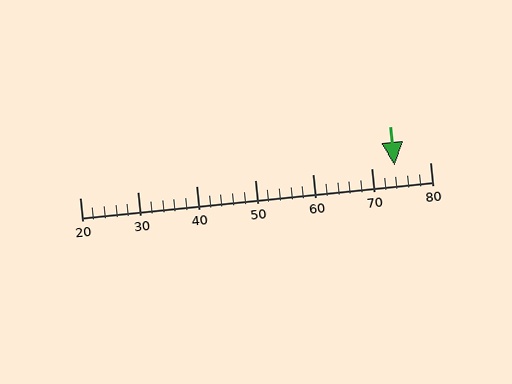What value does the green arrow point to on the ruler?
The green arrow points to approximately 74.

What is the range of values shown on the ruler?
The ruler shows values from 20 to 80.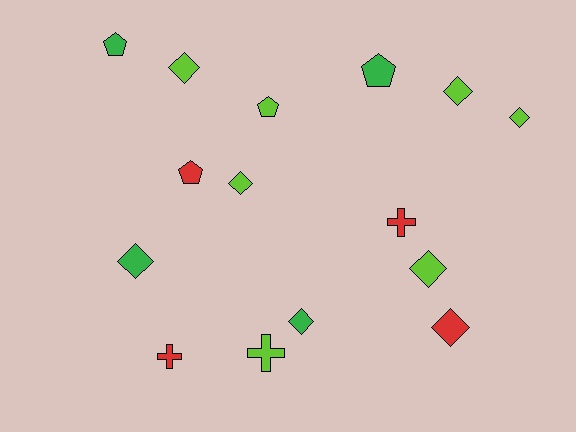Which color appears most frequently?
Lime, with 7 objects.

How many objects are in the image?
There are 15 objects.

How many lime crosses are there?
There is 1 lime cross.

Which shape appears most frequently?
Diamond, with 8 objects.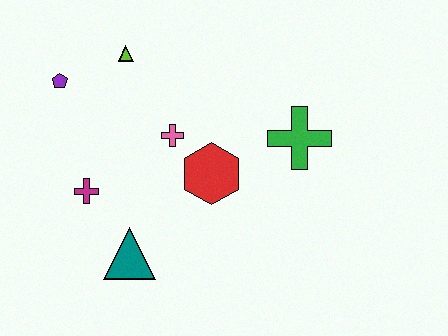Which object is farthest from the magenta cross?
The green cross is farthest from the magenta cross.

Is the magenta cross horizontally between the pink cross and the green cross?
No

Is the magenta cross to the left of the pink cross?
Yes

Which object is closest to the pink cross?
The red hexagon is closest to the pink cross.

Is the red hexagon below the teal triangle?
No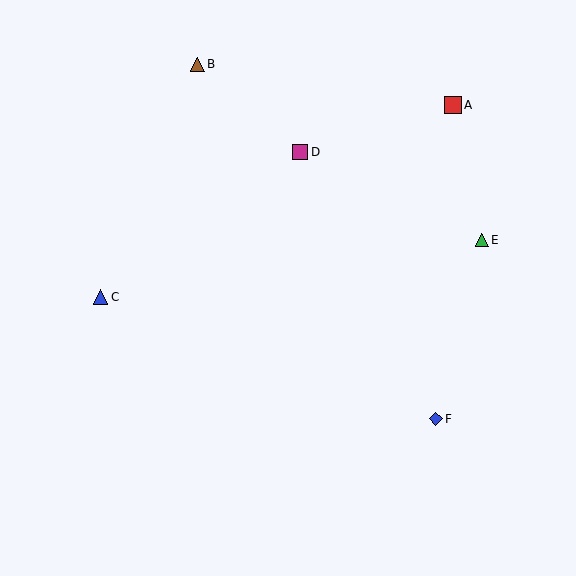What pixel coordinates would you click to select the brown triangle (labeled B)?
Click at (197, 64) to select the brown triangle B.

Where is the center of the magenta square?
The center of the magenta square is at (300, 152).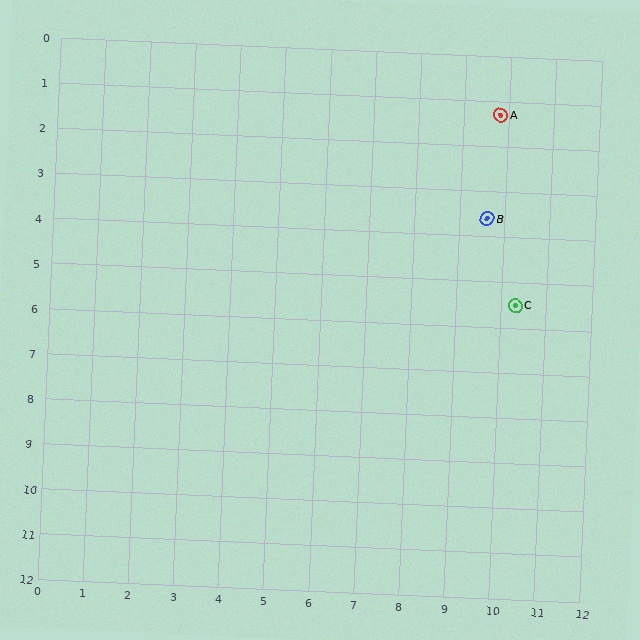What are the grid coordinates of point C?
Point C is at approximately (10.3, 5.5).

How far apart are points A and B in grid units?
Points A and B are about 2.3 grid units apart.